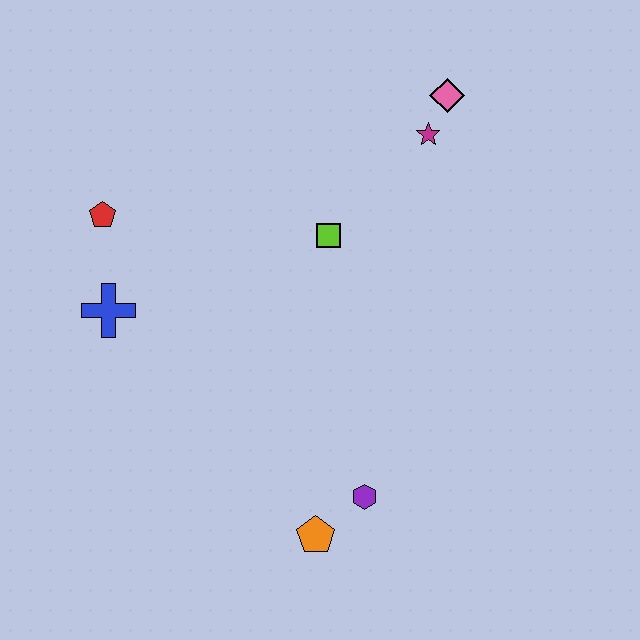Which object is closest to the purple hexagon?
The orange pentagon is closest to the purple hexagon.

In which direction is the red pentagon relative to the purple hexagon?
The red pentagon is above the purple hexagon.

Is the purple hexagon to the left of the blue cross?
No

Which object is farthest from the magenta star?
The orange pentagon is farthest from the magenta star.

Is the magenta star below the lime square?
No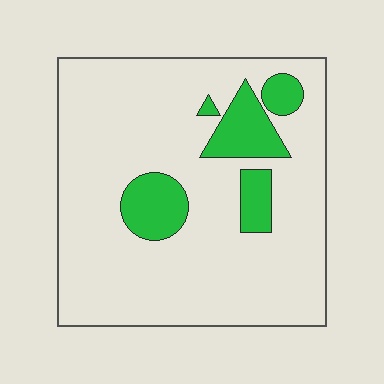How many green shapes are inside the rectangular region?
5.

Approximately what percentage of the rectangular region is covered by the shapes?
Approximately 15%.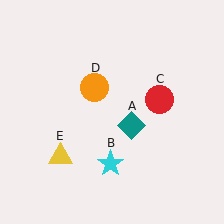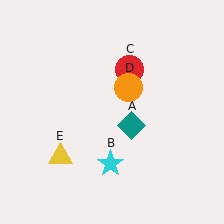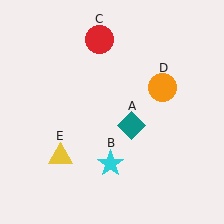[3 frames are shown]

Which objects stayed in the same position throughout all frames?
Teal diamond (object A) and cyan star (object B) and yellow triangle (object E) remained stationary.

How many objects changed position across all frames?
2 objects changed position: red circle (object C), orange circle (object D).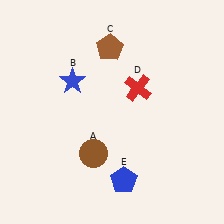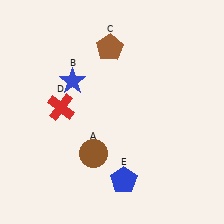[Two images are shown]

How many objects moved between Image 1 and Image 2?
1 object moved between the two images.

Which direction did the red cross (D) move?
The red cross (D) moved left.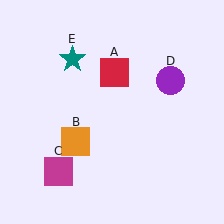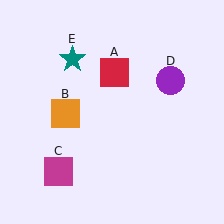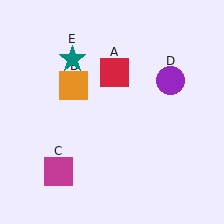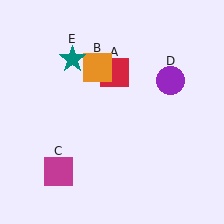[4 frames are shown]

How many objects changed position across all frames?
1 object changed position: orange square (object B).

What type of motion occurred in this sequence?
The orange square (object B) rotated clockwise around the center of the scene.